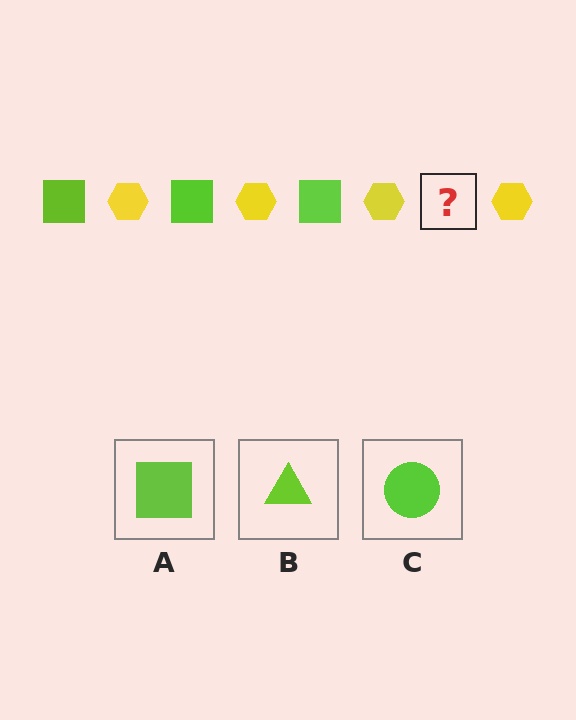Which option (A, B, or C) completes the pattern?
A.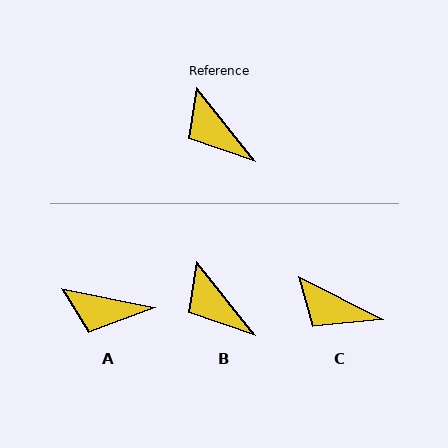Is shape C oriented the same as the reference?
No, it is off by about 24 degrees.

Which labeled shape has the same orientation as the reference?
B.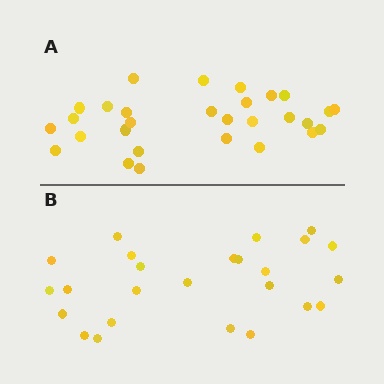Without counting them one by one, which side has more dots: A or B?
Region A (the top region) has more dots.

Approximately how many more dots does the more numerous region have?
Region A has about 4 more dots than region B.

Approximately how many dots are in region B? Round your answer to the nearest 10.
About 20 dots. (The exact count is 25, which rounds to 20.)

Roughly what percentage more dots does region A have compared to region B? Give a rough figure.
About 15% more.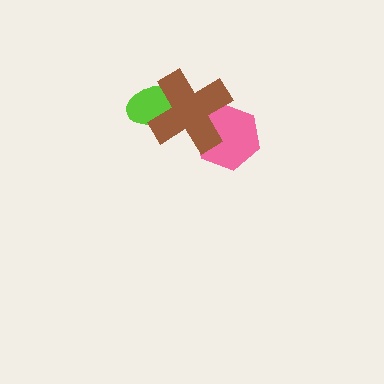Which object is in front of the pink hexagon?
The brown cross is in front of the pink hexagon.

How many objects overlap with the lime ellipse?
1 object overlaps with the lime ellipse.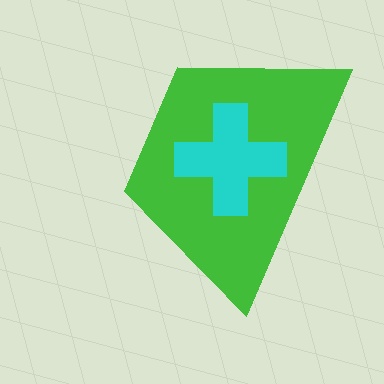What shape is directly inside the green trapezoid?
The cyan cross.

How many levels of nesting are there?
2.